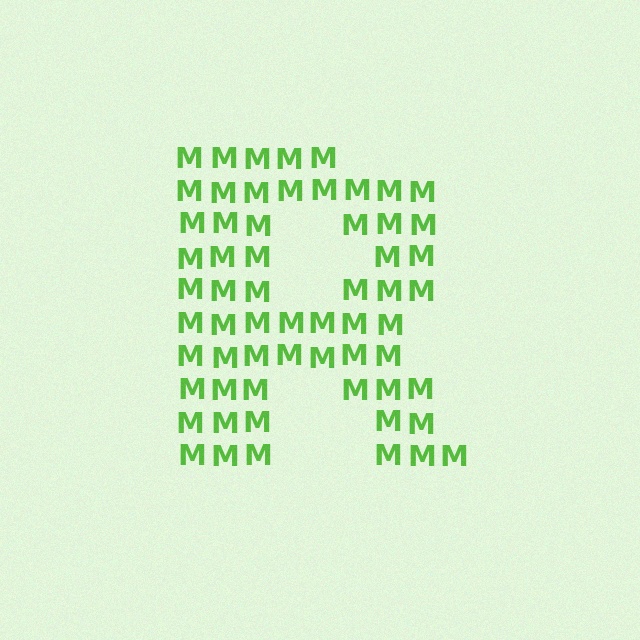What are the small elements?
The small elements are letter M's.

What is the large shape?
The large shape is the letter R.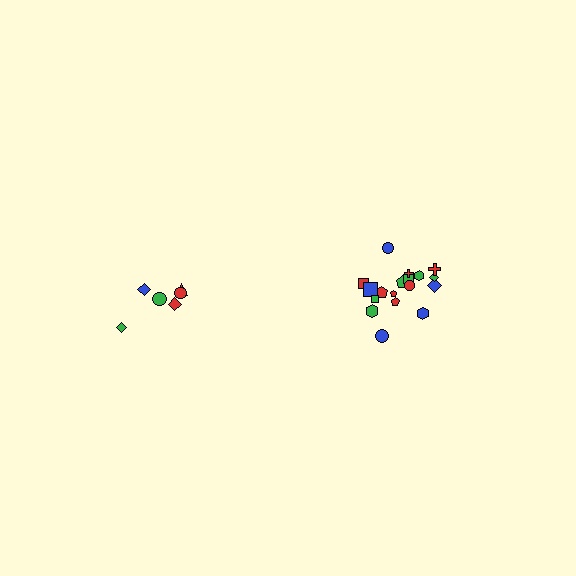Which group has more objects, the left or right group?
The right group.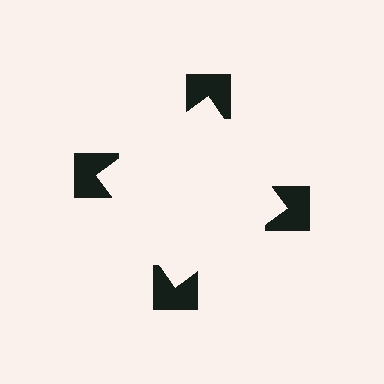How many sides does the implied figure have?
4 sides.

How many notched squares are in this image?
There are 4 — one at each vertex of the illusory square.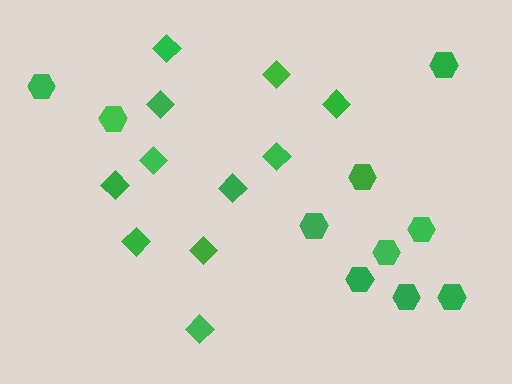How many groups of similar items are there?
There are 2 groups: one group of diamonds (11) and one group of hexagons (10).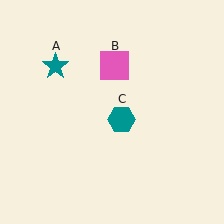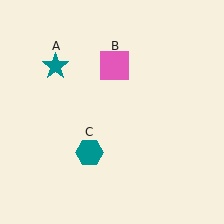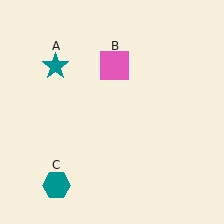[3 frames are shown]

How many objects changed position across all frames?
1 object changed position: teal hexagon (object C).